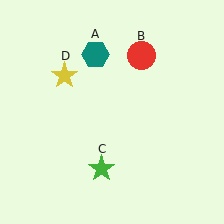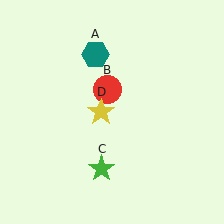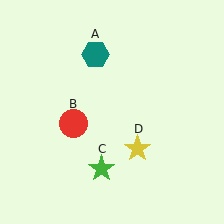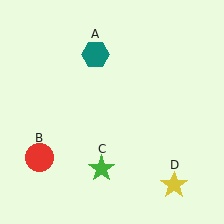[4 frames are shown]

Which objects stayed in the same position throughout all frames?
Teal hexagon (object A) and green star (object C) remained stationary.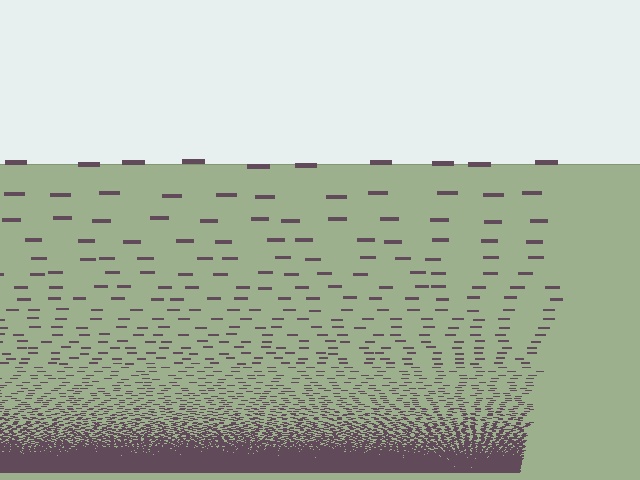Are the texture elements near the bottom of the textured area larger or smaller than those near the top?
Smaller. The gradient is inverted — elements near the bottom are smaller and denser.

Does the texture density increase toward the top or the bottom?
Density increases toward the bottom.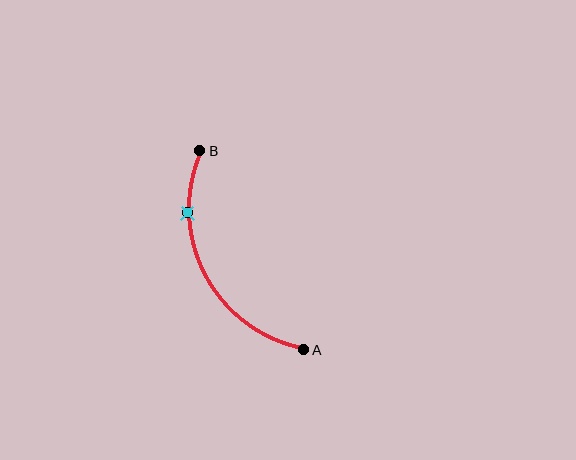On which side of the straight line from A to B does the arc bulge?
The arc bulges to the left of the straight line connecting A and B.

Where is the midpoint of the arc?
The arc midpoint is the point on the curve farthest from the straight line joining A and B. It sits to the left of that line.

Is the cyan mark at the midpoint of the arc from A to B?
No. The cyan mark lies on the arc but is closer to endpoint B. The arc midpoint would be at the point on the curve equidistant along the arc from both A and B.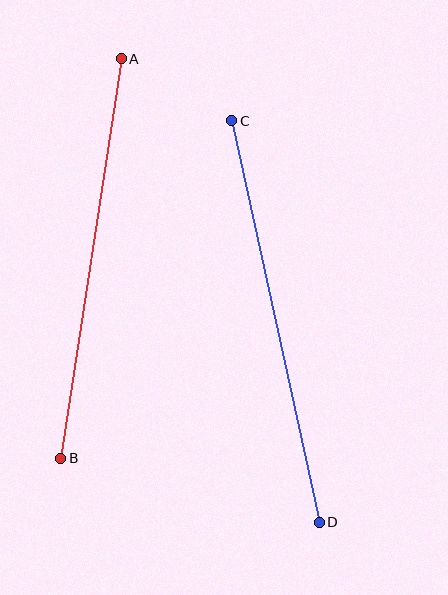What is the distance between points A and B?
The distance is approximately 404 pixels.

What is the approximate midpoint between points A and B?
The midpoint is at approximately (91, 258) pixels.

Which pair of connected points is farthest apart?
Points C and D are farthest apart.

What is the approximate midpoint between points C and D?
The midpoint is at approximately (275, 322) pixels.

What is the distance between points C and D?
The distance is approximately 411 pixels.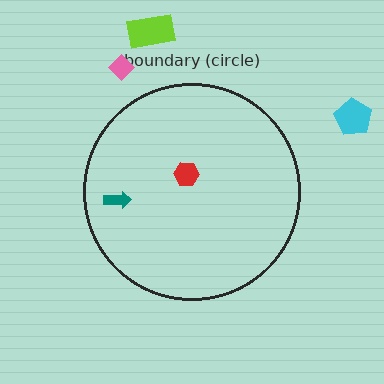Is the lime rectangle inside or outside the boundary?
Outside.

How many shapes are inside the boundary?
2 inside, 3 outside.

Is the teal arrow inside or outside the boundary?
Inside.